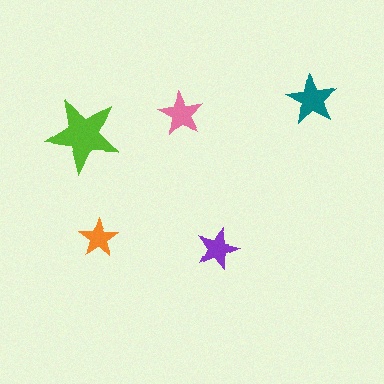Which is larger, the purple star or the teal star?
The teal one.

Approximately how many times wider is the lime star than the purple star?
About 2 times wider.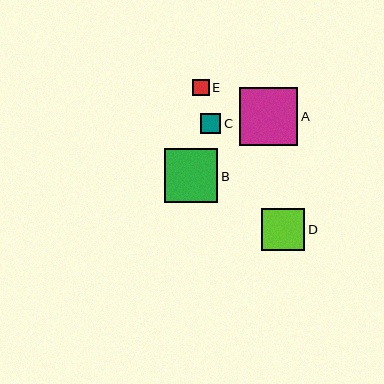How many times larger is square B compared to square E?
Square B is approximately 3.3 times the size of square E.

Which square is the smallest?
Square E is the smallest with a size of approximately 16 pixels.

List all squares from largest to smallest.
From largest to smallest: A, B, D, C, E.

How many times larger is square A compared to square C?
Square A is approximately 3.0 times the size of square C.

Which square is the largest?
Square A is the largest with a size of approximately 58 pixels.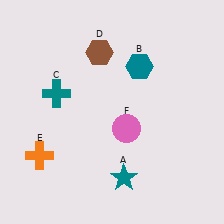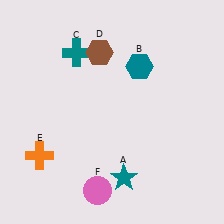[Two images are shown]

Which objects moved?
The objects that moved are: the teal cross (C), the pink circle (F).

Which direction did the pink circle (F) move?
The pink circle (F) moved down.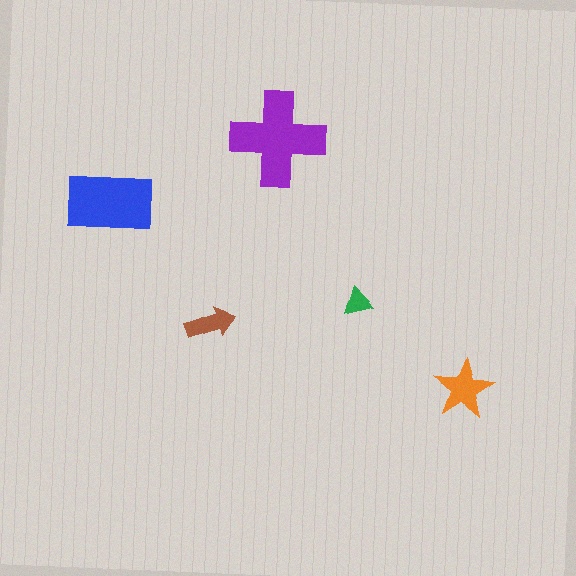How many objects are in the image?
There are 5 objects in the image.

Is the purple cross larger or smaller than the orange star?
Larger.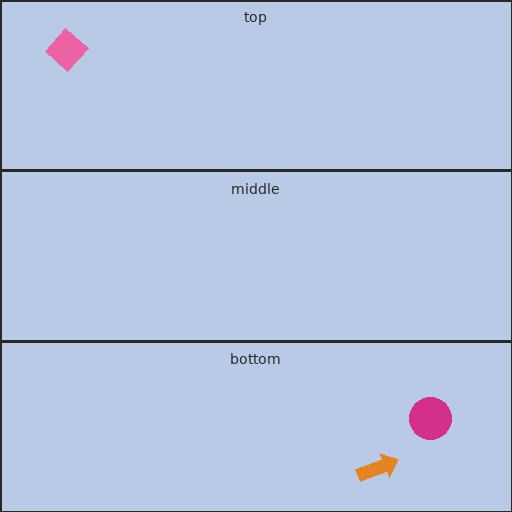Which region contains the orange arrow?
The bottom region.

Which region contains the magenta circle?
The bottom region.